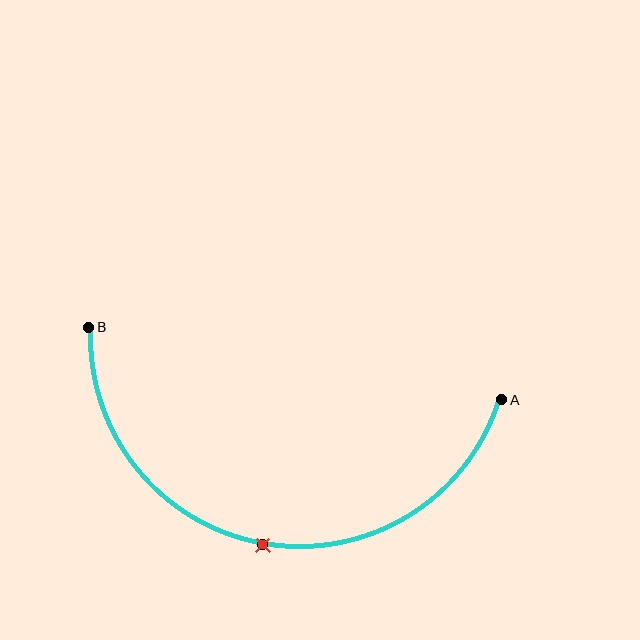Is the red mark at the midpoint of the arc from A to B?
Yes. The red mark lies on the arc at equal arc-length from both A and B — it is the arc midpoint.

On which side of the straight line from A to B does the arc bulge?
The arc bulges below the straight line connecting A and B.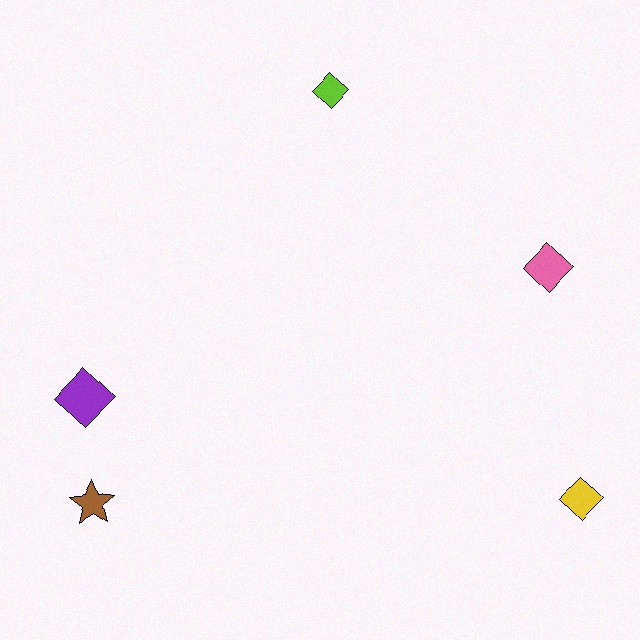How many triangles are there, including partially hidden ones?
There are no triangles.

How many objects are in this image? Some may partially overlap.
There are 5 objects.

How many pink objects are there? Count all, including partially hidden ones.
There is 1 pink object.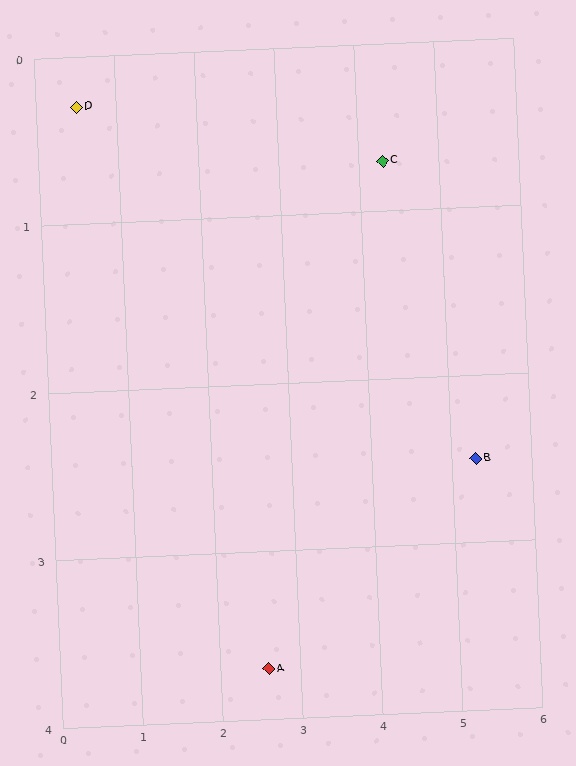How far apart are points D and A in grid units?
Points D and A are about 4.0 grid units apart.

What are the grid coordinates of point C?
Point C is at approximately (4.3, 0.7).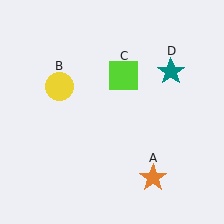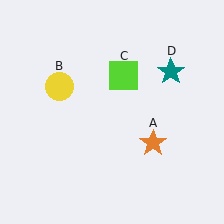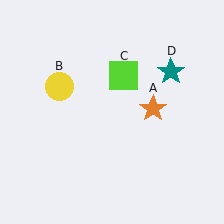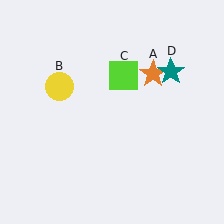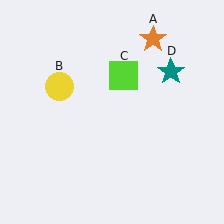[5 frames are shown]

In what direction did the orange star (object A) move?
The orange star (object A) moved up.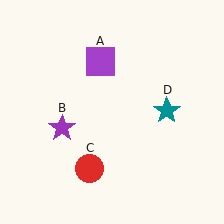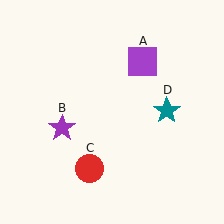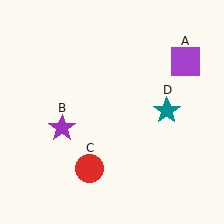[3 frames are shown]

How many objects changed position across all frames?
1 object changed position: purple square (object A).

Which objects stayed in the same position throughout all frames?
Purple star (object B) and red circle (object C) and teal star (object D) remained stationary.